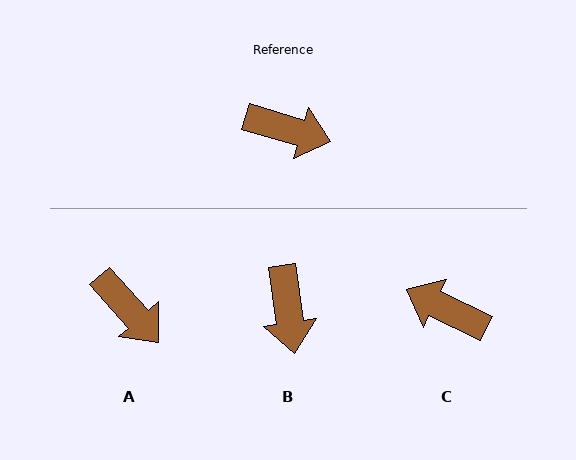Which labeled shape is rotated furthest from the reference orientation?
C, about 171 degrees away.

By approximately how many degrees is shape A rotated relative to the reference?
Approximately 32 degrees clockwise.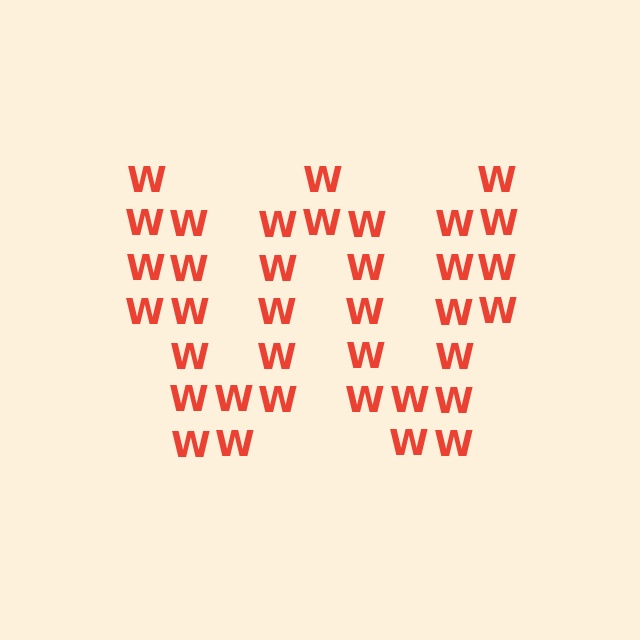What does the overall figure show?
The overall figure shows the letter W.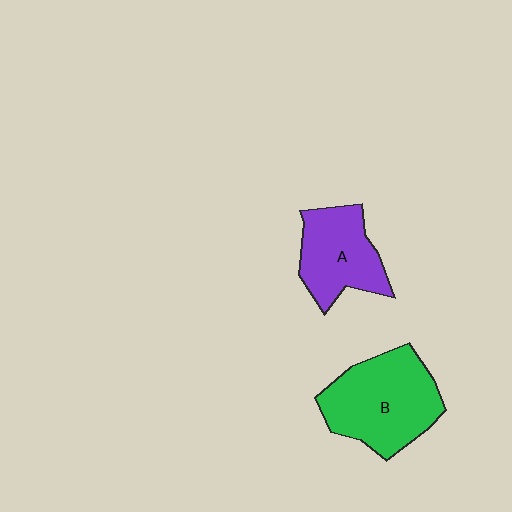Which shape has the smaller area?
Shape A (purple).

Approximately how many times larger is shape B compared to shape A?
Approximately 1.4 times.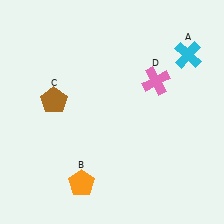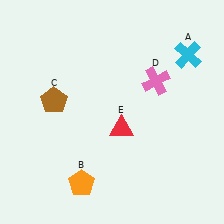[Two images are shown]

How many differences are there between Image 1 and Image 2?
There is 1 difference between the two images.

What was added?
A red triangle (E) was added in Image 2.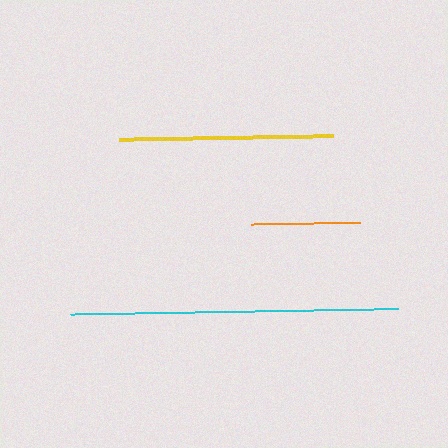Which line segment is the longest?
The cyan line is the longest at approximately 328 pixels.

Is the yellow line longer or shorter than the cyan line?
The cyan line is longer than the yellow line.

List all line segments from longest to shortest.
From longest to shortest: cyan, yellow, orange.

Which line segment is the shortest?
The orange line is the shortest at approximately 110 pixels.